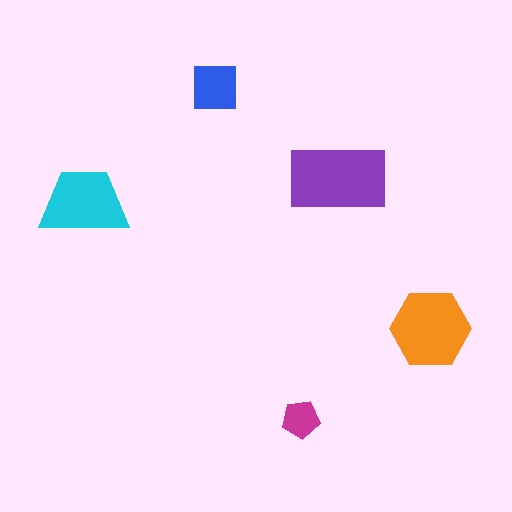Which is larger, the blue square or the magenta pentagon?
The blue square.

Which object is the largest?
The purple rectangle.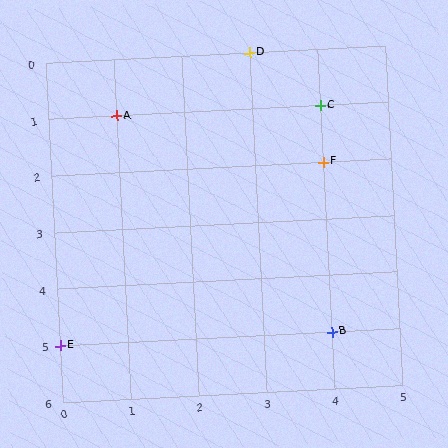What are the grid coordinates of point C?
Point C is at grid coordinates (4, 1).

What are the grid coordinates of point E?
Point E is at grid coordinates (0, 5).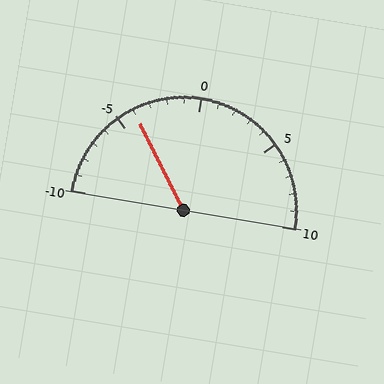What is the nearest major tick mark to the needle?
The nearest major tick mark is -5.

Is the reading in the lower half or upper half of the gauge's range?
The reading is in the lower half of the range (-10 to 10).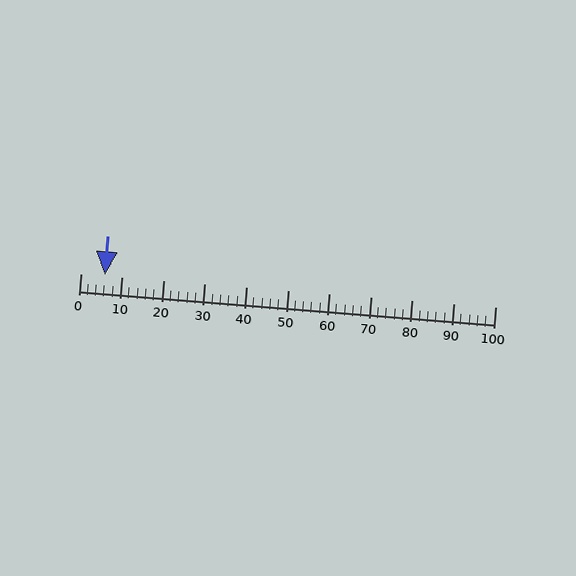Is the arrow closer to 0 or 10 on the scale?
The arrow is closer to 10.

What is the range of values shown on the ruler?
The ruler shows values from 0 to 100.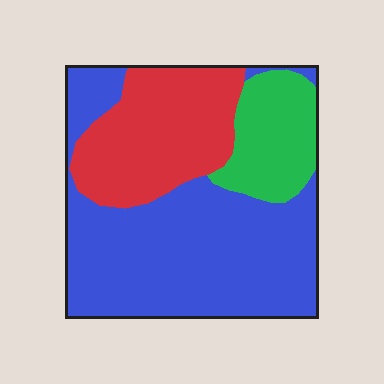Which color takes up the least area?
Green, at roughly 15%.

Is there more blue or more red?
Blue.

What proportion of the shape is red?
Red takes up about one quarter (1/4) of the shape.